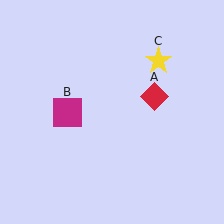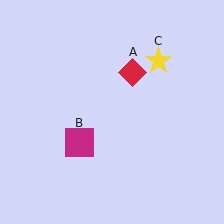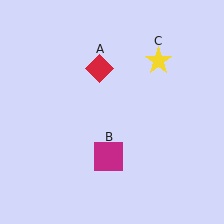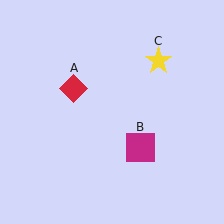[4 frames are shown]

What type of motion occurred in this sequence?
The red diamond (object A), magenta square (object B) rotated counterclockwise around the center of the scene.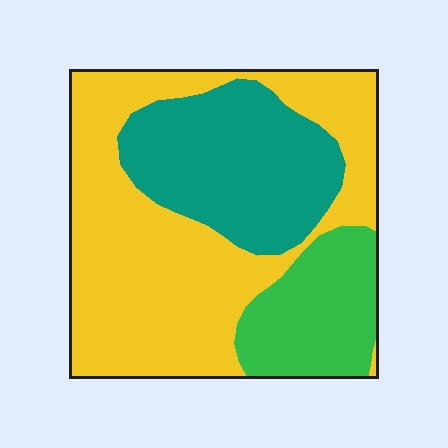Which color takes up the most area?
Yellow, at roughly 55%.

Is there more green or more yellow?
Yellow.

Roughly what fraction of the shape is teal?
Teal covers about 30% of the shape.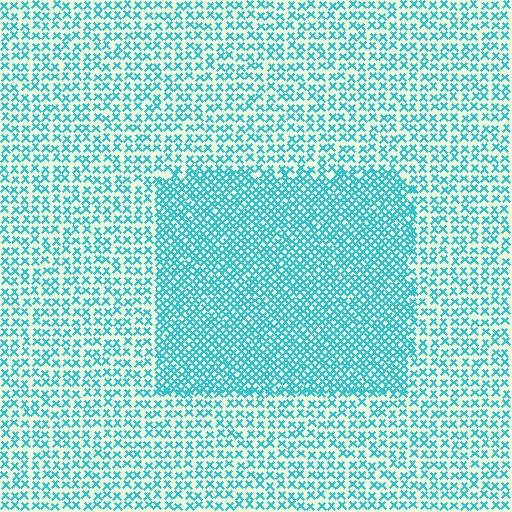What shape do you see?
I see a rectangle.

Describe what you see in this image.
The image contains small cyan elements arranged at two different densities. A rectangle-shaped region is visible where the elements are more densely packed than the surrounding area.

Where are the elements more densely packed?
The elements are more densely packed inside the rectangle boundary.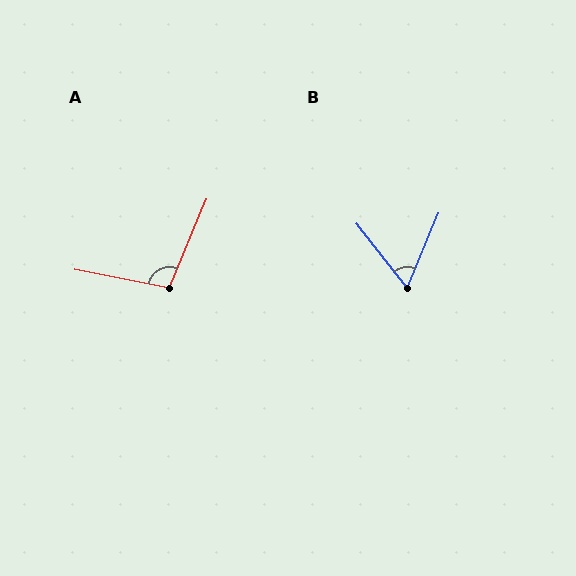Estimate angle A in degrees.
Approximately 102 degrees.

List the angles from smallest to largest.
B (60°), A (102°).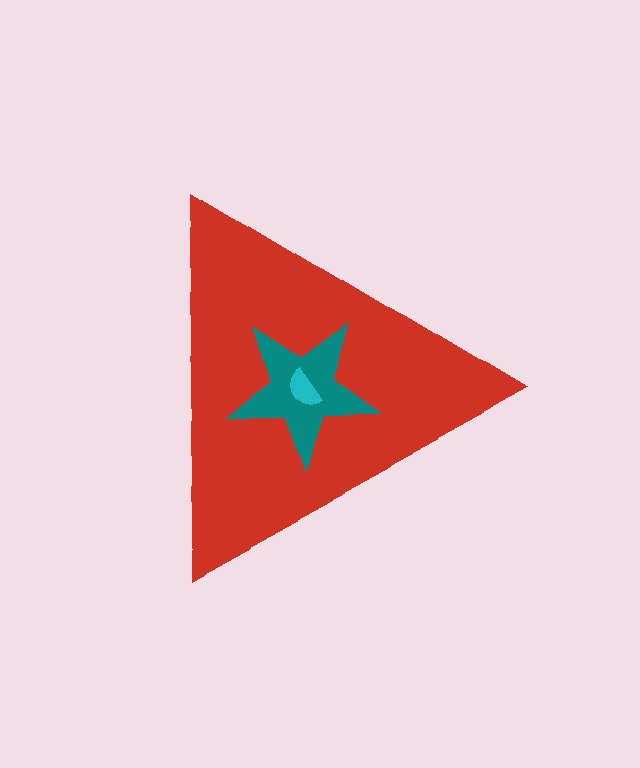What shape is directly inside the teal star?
The cyan semicircle.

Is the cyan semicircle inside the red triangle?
Yes.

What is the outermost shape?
The red triangle.